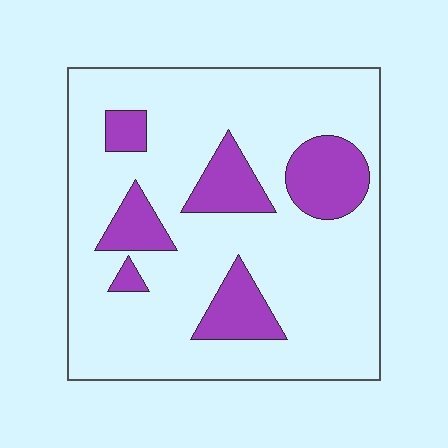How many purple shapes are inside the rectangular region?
6.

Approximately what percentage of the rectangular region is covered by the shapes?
Approximately 20%.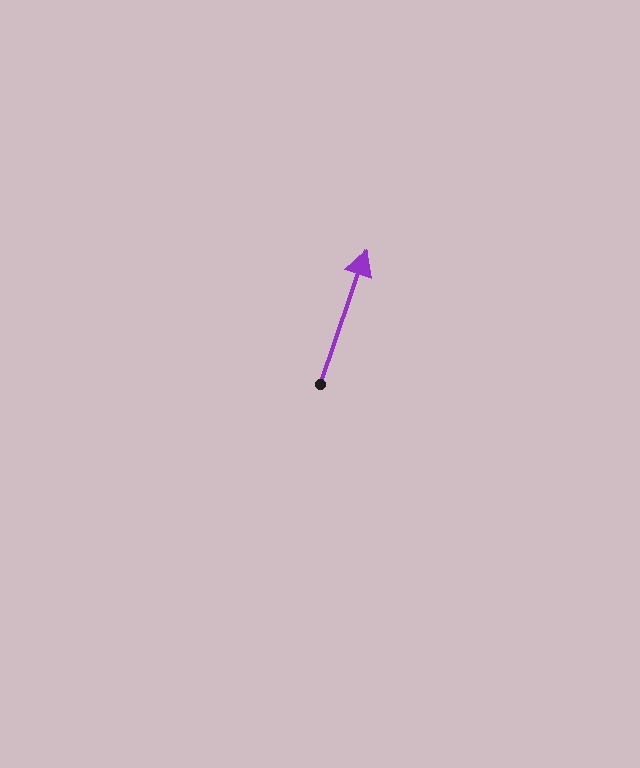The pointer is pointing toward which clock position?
Roughly 1 o'clock.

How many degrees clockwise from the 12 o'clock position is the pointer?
Approximately 19 degrees.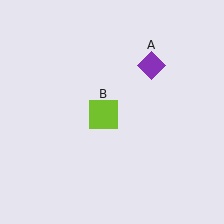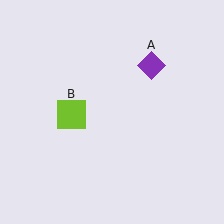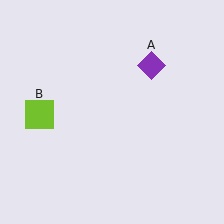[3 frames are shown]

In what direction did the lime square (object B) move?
The lime square (object B) moved left.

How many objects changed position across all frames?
1 object changed position: lime square (object B).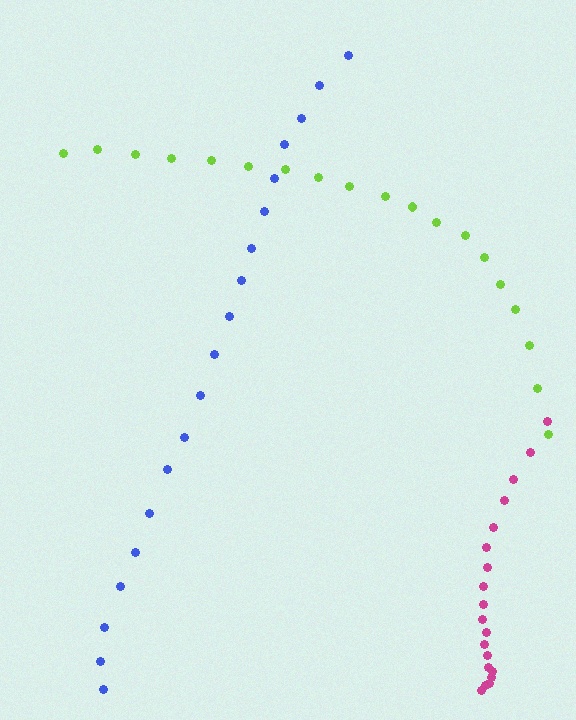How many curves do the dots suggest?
There are 3 distinct paths.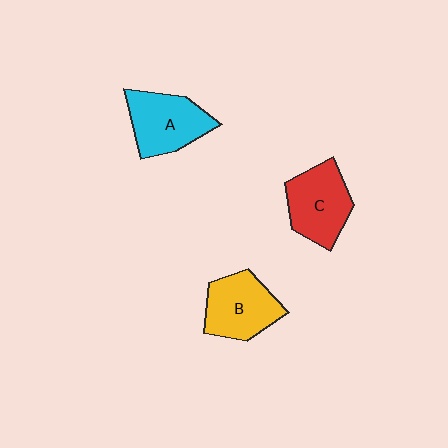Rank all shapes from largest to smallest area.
From largest to smallest: C (red), A (cyan), B (yellow).